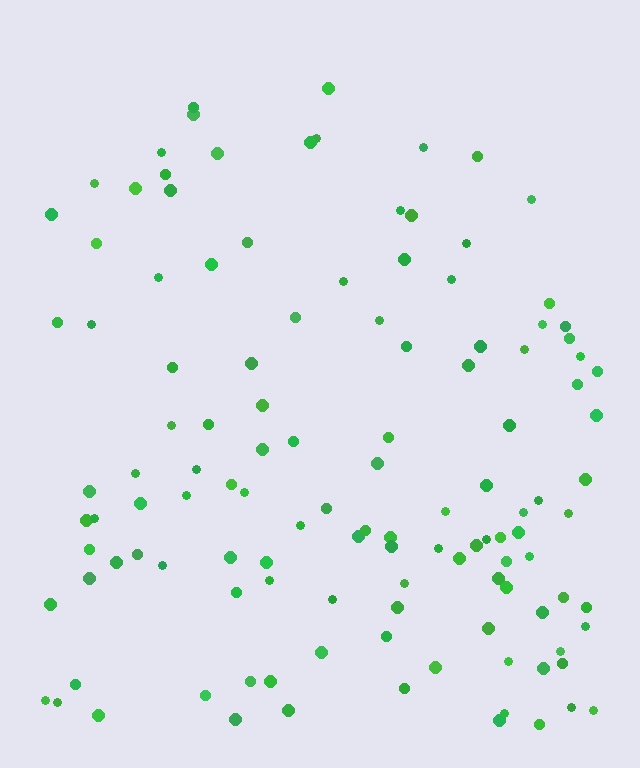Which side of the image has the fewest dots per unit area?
The top.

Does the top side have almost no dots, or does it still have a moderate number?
Still a moderate number, just noticeably fewer than the bottom.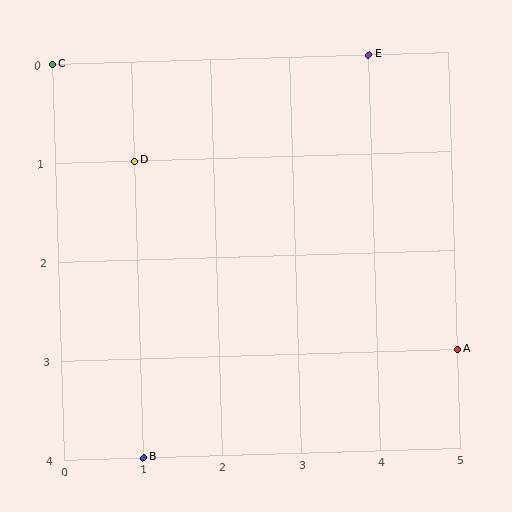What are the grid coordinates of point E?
Point E is at grid coordinates (4, 0).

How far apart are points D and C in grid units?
Points D and C are 1 column and 1 row apart (about 1.4 grid units diagonally).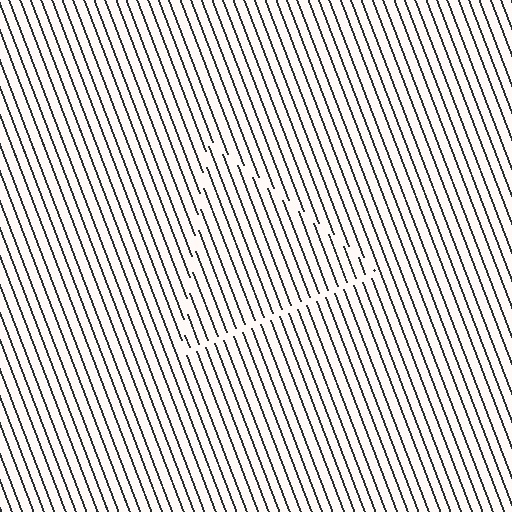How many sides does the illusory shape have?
3 sides — the line-ends trace a triangle.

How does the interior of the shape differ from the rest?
The interior of the shape contains the same grating, shifted by half a period — the contour is defined by the phase discontinuity where line-ends from the inner and outer gratings abut.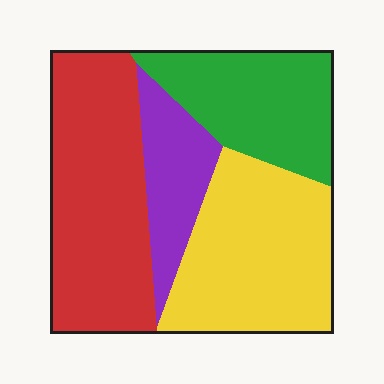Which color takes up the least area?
Purple, at roughly 15%.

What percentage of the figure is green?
Green takes up about one fifth (1/5) of the figure.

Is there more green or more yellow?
Yellow.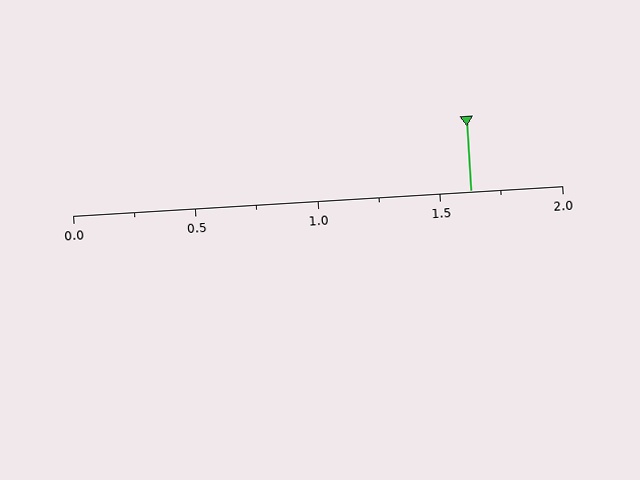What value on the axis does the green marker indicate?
The marker indicates approximately 1.62.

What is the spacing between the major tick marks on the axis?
The major ticks are spaced 0.5 apart.